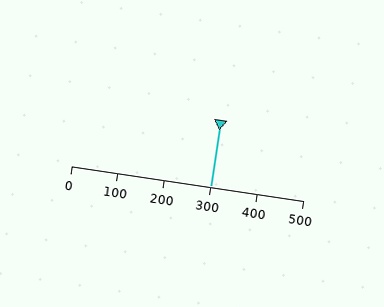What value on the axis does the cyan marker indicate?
The marker indicates approximately 300.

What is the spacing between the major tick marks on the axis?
The major ticks are spaced 100 apart.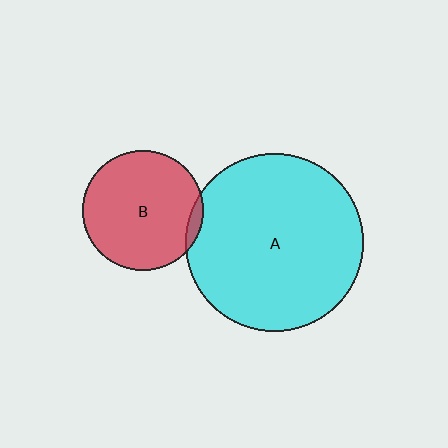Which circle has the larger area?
Circle A (cyan).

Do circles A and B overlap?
Yes.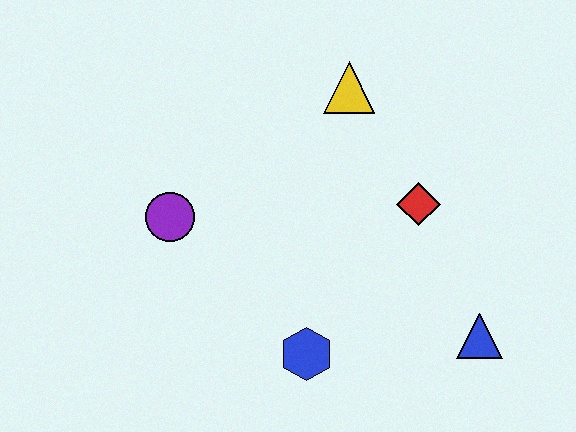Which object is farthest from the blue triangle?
The purple circle is farthest from the blue triangle.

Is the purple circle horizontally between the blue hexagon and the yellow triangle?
No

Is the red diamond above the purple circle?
Yes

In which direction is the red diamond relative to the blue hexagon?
The red diamond is above the blue hexagon.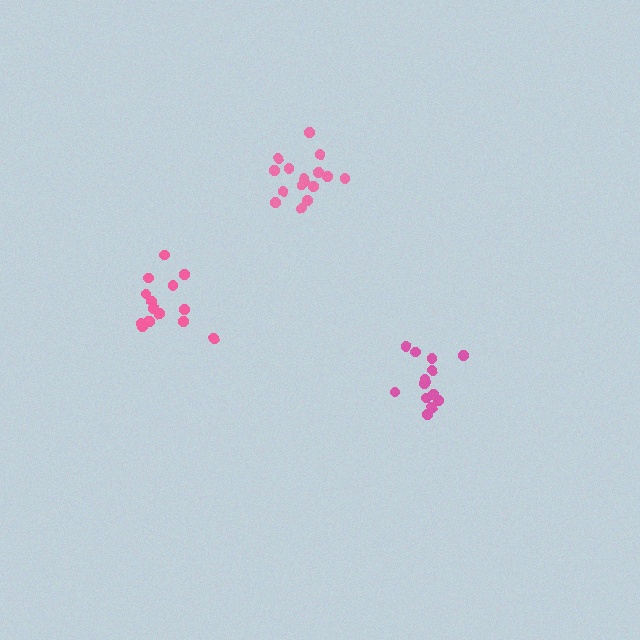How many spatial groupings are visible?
There are 3 spatial groupings.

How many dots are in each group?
Group 1: 15 dots, Group 2: 14 dots, Group 3: 16 dots (45 total).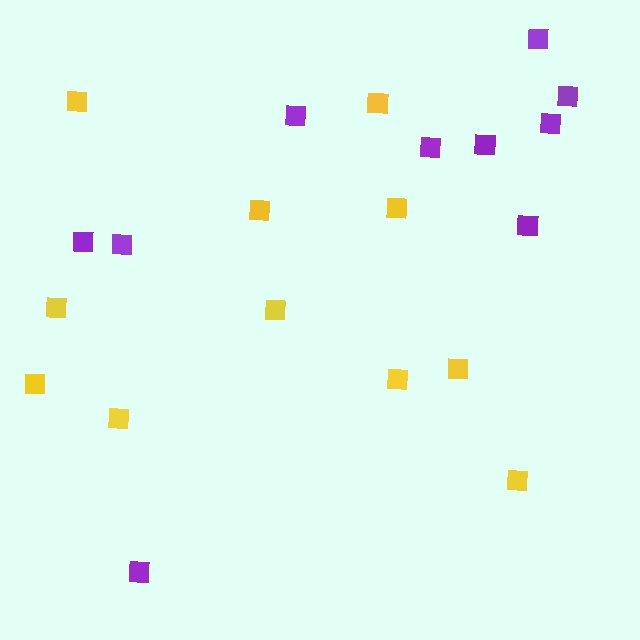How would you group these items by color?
There are 2 groups: one group of purple squares (10) and one group of yellow squares (11).